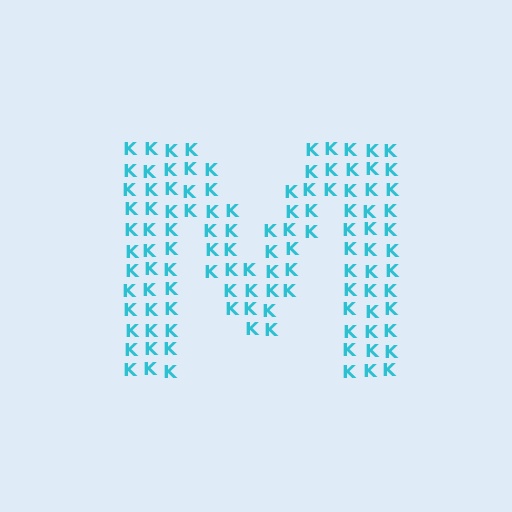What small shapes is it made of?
It is made of small letter K's.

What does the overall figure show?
The overall figure shows the letter M.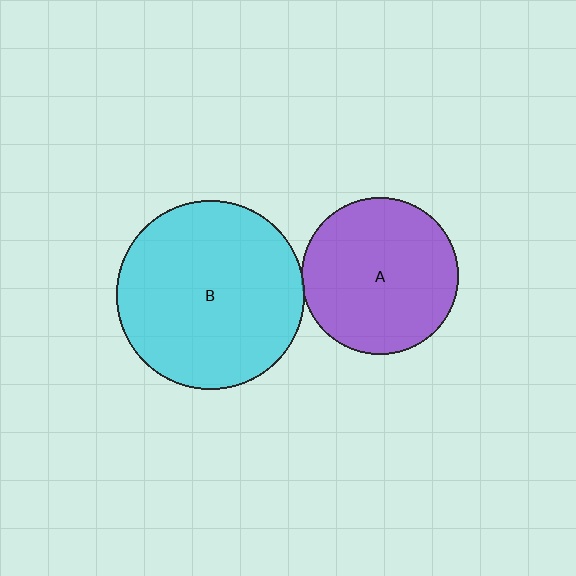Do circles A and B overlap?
Yes.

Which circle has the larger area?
Circle B (cyan).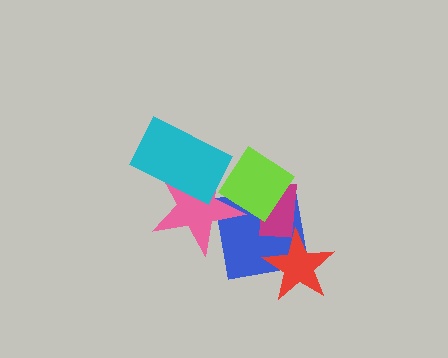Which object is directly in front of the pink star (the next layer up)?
The cyan rectangle is directly in front of the pink star.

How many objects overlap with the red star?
1 object overlaps with the red star.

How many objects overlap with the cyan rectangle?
1 object overlaps with the cyan rectangle.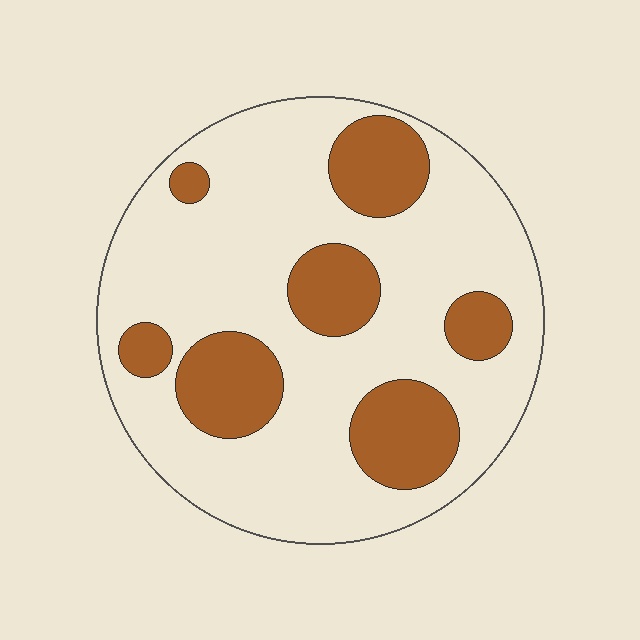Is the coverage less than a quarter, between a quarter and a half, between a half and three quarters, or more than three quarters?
Between a quarter and a half.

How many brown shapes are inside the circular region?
7.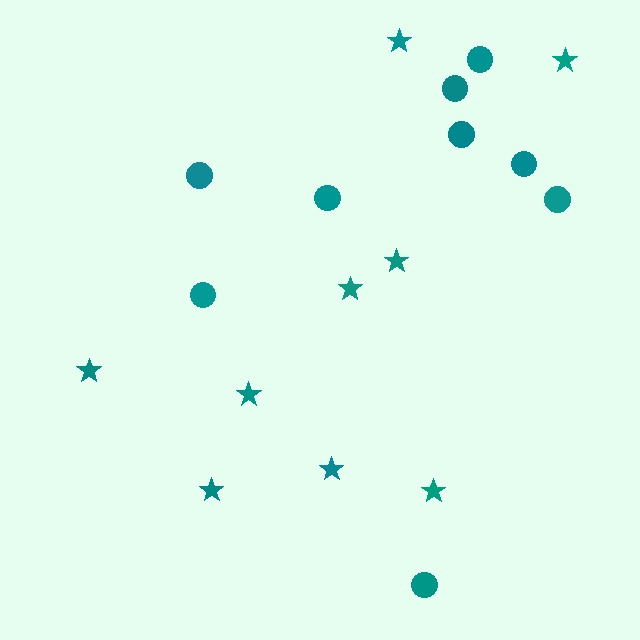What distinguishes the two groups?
There are 2 groups: one group of circles (9) and one group of stars (9).